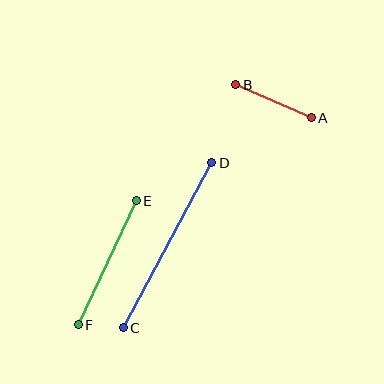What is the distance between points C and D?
The distance is approximately 187 pixels.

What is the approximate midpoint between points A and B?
The midpoint is at approximately (274, 101) pixels.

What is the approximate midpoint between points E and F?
The midpoint is at approximately (107, 263) pixels.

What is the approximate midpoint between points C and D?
The midpoint is at approximately (167, 245) pixels.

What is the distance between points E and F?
The distance is approximately 137 pixels.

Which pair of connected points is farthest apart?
Points C and D are farthest apart.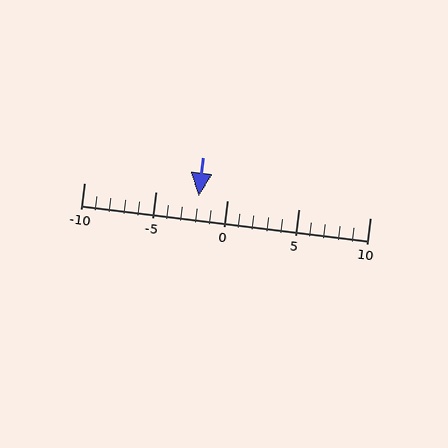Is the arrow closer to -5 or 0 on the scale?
The arrow is closer to 0.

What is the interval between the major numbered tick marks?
The major tick marks are spaced 5 units apart.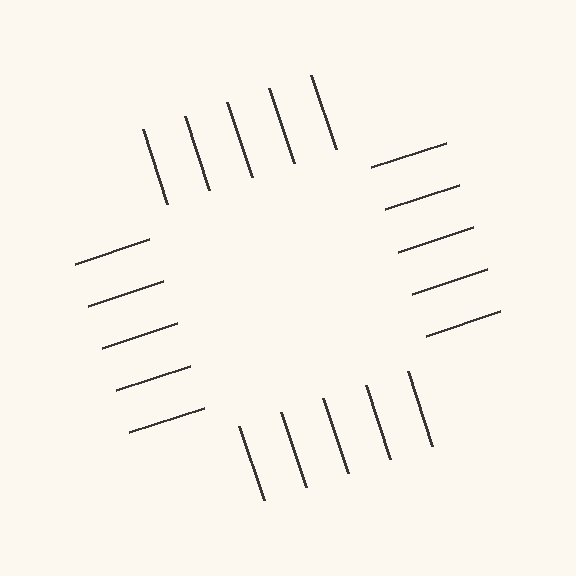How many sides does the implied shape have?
4 sides — the line-ends trace a square.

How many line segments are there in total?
20 — 5 along each of the 4 edges.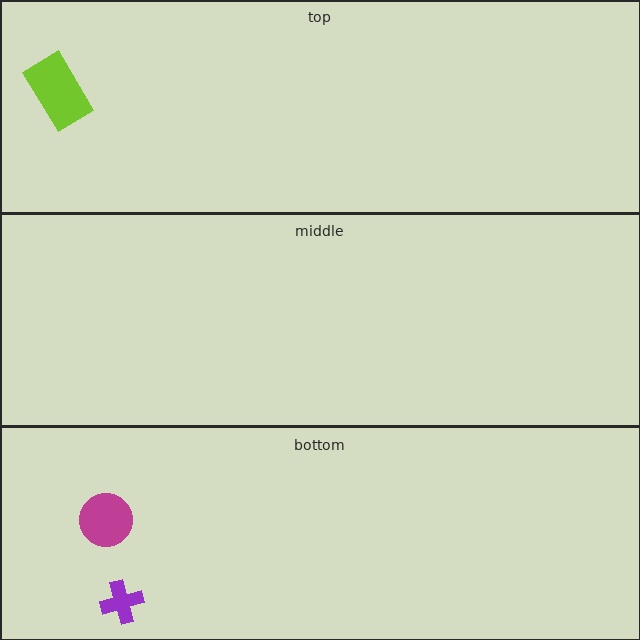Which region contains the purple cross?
The bottom region.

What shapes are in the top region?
The lime rectangle.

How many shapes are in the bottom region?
2.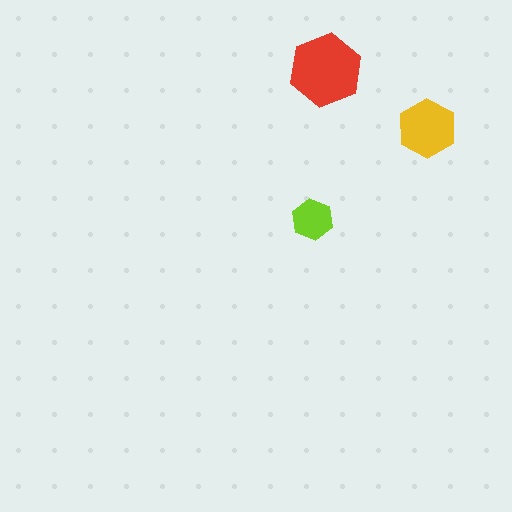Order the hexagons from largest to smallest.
the red one, the yellow one, the lime one.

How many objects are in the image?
There are 3 objects in the image.